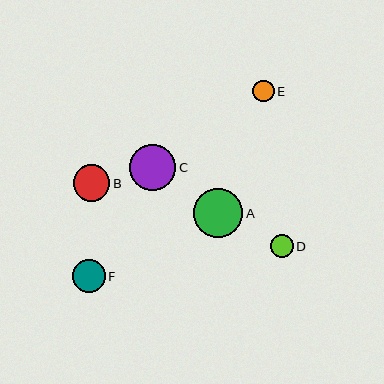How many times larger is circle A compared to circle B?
Circle A is approximately 1.3 times the size of circle B.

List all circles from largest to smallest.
From largest to smallest: A, C, B, F, D, E.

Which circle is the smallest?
Circle E is the smallest with a size of approximately 22 pixels.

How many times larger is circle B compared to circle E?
Circle B is approximately 1.7 times the size of circle E.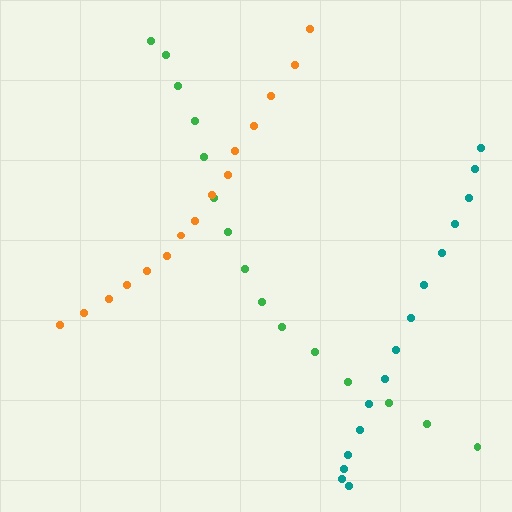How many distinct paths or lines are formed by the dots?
There are 3 distinct paths.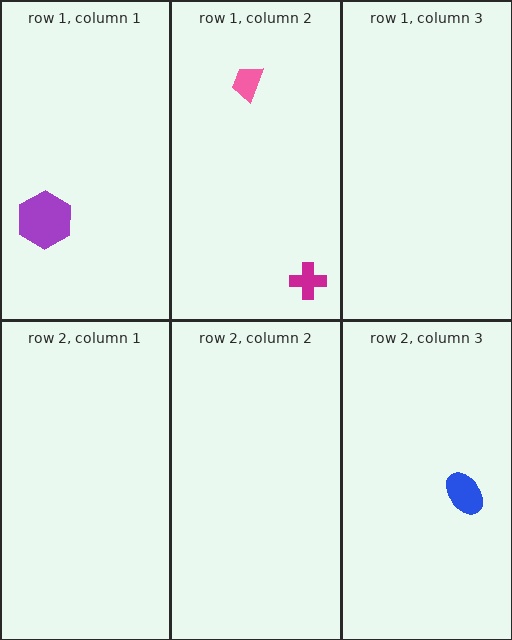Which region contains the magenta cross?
The row 1, column 2 region.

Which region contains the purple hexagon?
The row 1, column 1 region.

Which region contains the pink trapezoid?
The row 1, column 2 region.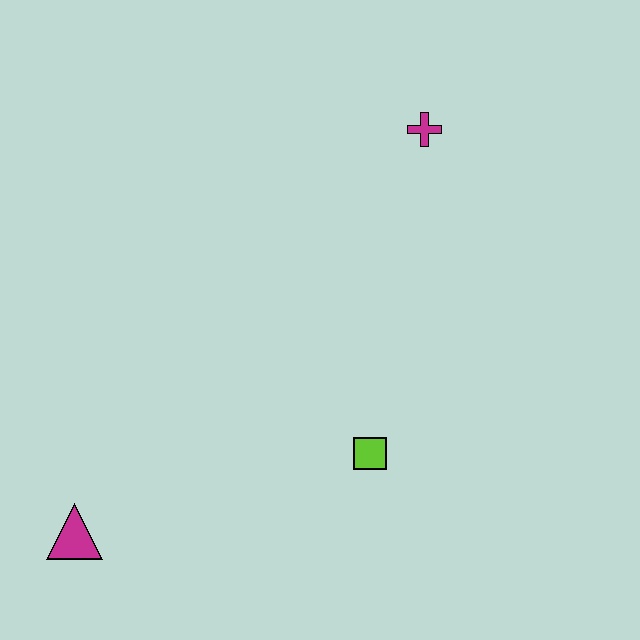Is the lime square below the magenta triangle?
No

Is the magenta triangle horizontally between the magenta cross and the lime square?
No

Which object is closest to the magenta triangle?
The lime square is closest to the magenta triangle.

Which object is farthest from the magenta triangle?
The magenta cross is farthest from the magenta triangle.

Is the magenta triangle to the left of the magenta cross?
Yes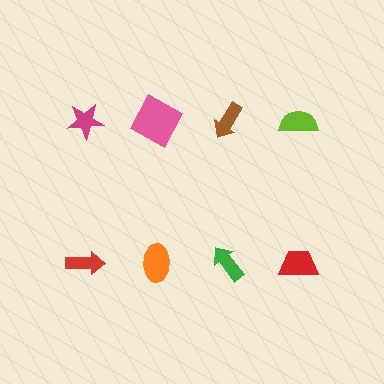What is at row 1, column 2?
A pink square.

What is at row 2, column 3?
A green arrow.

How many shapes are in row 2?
4 shapes.